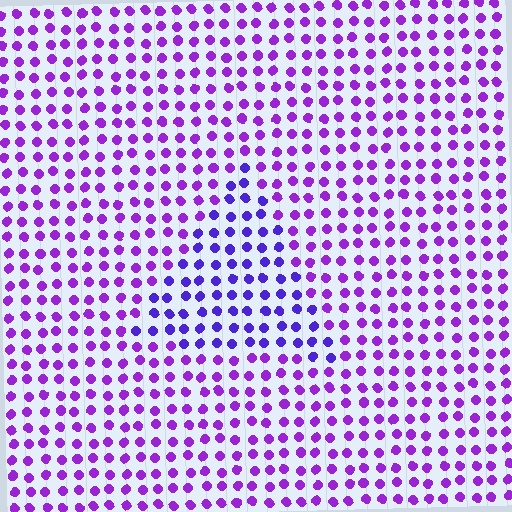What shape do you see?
I see a triangle.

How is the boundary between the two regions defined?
The boundary is defined purely by a slight shift in hue (about 27 degrees). Spacing, size, and orientation are identical on both sides.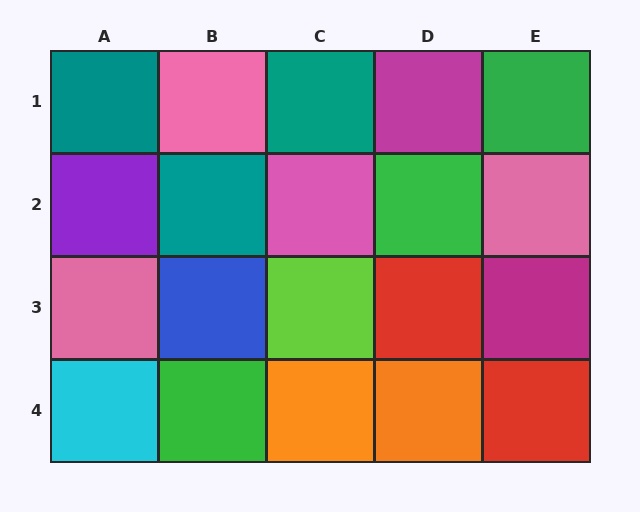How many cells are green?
3 cells are green.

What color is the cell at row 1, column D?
Magenta.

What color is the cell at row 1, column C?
Teal.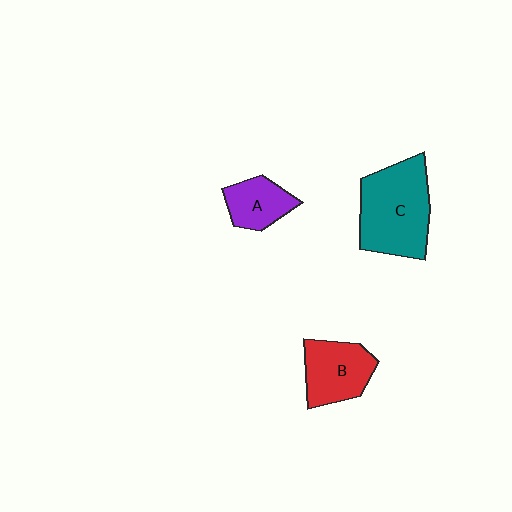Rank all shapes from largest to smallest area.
From largest to smallest: C (teal), B (red), A (purple).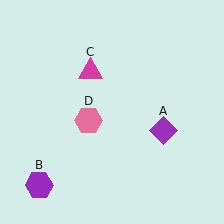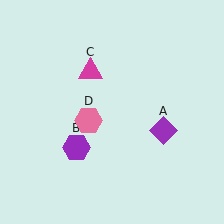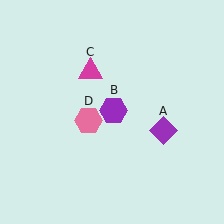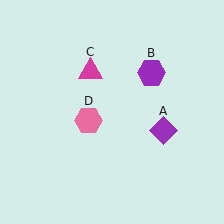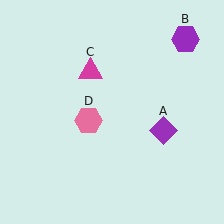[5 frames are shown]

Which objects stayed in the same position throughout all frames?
Purple diamond (object A) and magenta triangle (object C) and pink hexagon (object D) remained stationary.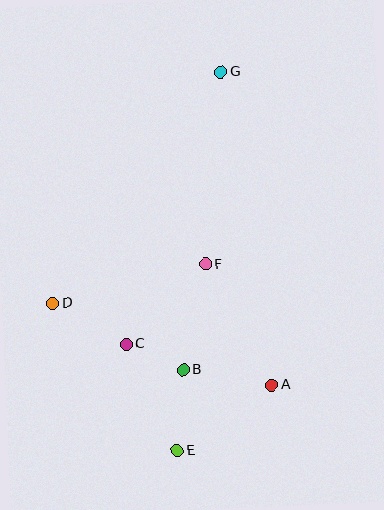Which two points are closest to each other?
Points B and C are closest to each other.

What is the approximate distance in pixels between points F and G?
The distance between F and G is approximately 193 pixels.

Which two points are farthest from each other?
Points E and G are farthest from each other.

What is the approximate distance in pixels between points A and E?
The distance between A and E is approximately 115 pixels.